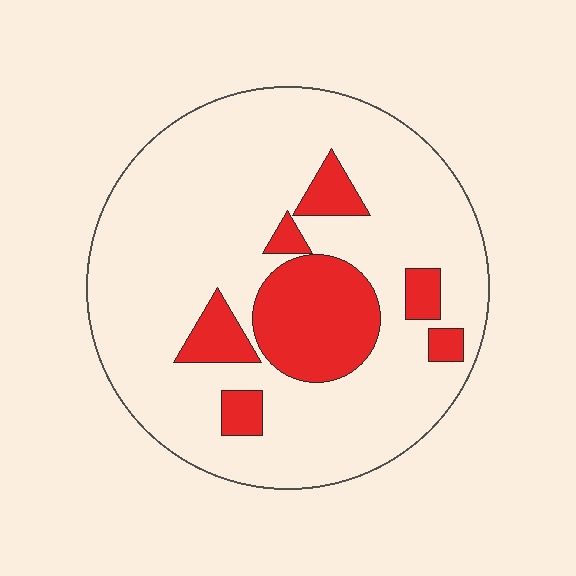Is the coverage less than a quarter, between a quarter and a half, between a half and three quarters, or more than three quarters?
Less than a quarter.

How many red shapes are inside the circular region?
7.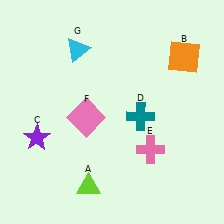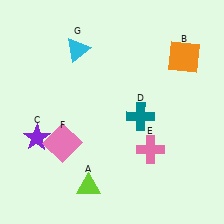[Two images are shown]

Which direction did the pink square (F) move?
The pink square (F) moved down.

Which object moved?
The pink square (F) moved down.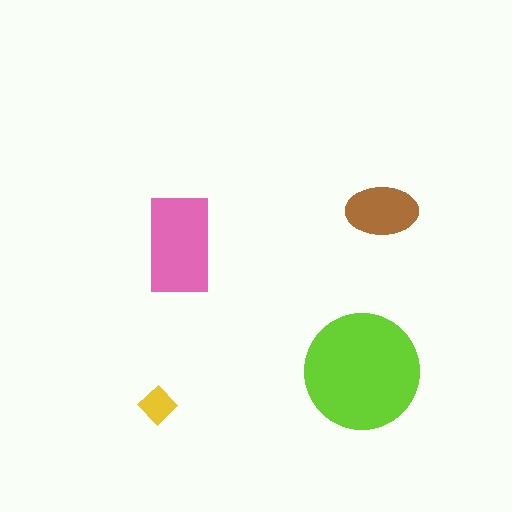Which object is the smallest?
The yellow diamond.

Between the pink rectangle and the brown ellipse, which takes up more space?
The pink rectangle.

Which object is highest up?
The brown ellipse is topmost.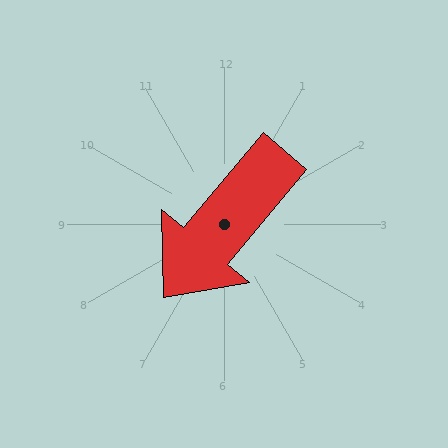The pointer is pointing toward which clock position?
Roughly 7 o'clock.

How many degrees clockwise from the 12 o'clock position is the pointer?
Approximately 220 degrees.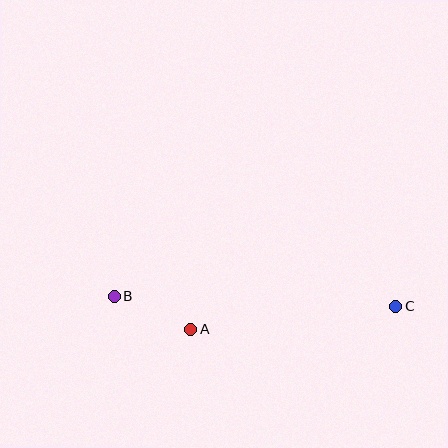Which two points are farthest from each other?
Points B and C are farthest from each other.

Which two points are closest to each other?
Points A and B are closest to each other.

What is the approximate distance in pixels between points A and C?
The distance between A and C is approximately 206 pixels.